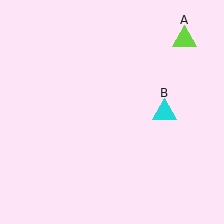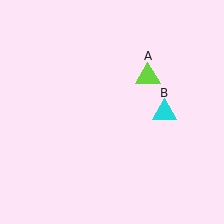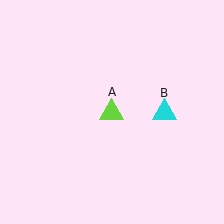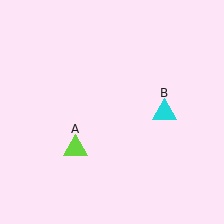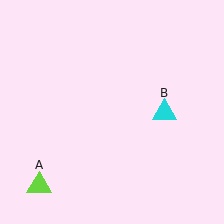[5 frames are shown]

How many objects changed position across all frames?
1 object changed position: lime triangle (object A).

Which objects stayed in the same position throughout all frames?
Cyan triangle (object B) remained stationary.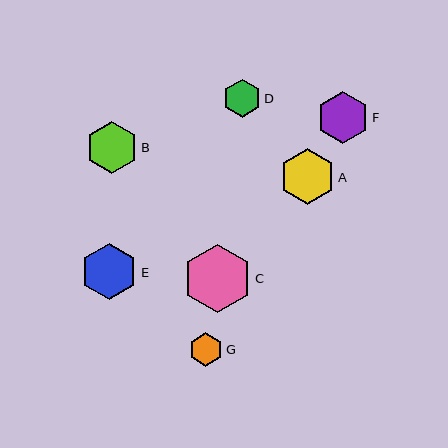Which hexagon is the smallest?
Hexagon G is the smallest with a size of approximately 33 pixels.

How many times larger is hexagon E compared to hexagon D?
Hexagon E is approximately 1.5 times the size of hexagon D.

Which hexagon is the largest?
Hexagon C is the largest with a size of approximately 69 pixels.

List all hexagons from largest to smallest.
From largest to smallest: C, E, A, F, B, D, G.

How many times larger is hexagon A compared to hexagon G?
Hexagon A is approximately 1.7 times the size of hexagon G.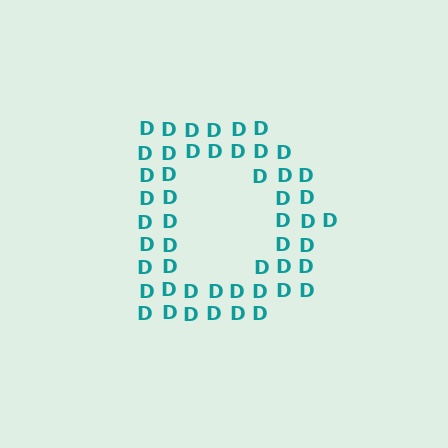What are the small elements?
The small elements are letter D's.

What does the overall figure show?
The overall figure shows the letter D.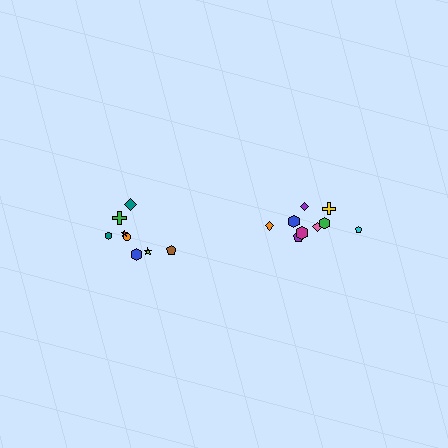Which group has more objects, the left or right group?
The right group.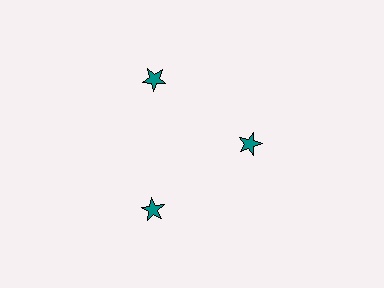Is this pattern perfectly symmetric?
No. The 3 teal stars are arranged in a ring, but one element near the 3 o'clock position is pulled inward toward the center, breaking the 3-fold rotational symmetry.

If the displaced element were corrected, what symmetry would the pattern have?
It would have 3-fold rotational symmetry — the pattern would map onto itself every 120 degrees.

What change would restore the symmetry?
The symmetry would be restored by moving it outward, back onto the ring so that all 3 stars sit at equal angles and equal distance from the center.